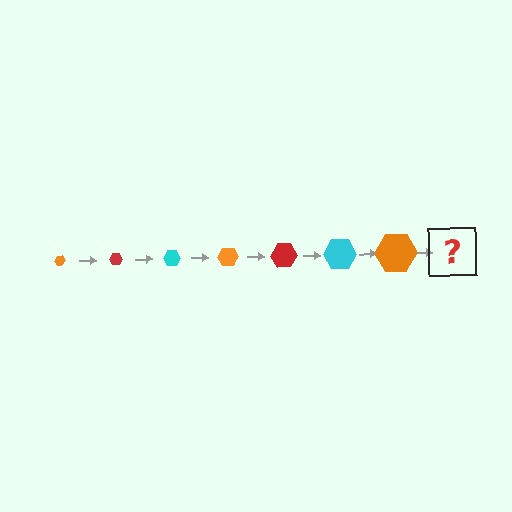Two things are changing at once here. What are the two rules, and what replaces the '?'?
The two rules are that the hexagon grows larger each step and the color cycles through orange, red, and cyan. The '?' should be a red hexagon, larger than the previous one.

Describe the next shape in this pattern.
It should be a red hexagon, larger than the previous one.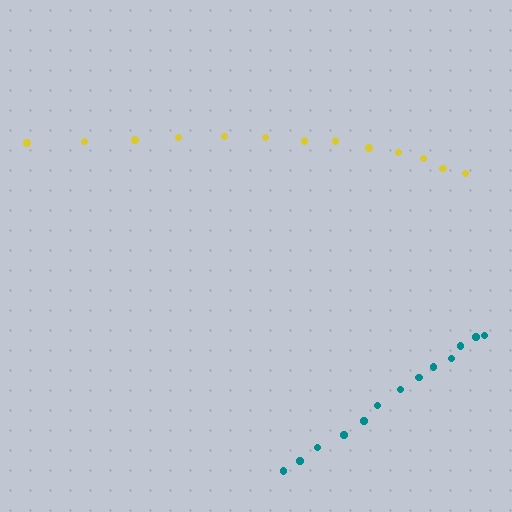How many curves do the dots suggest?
There are 2 distinct paths.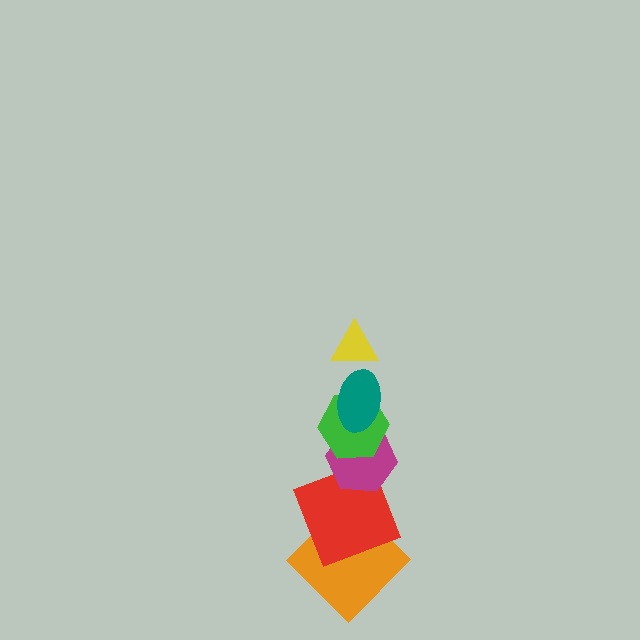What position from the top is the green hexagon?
The green hexagon is 3rd from the top.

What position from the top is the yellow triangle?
The yellow triangle is 1st from the top.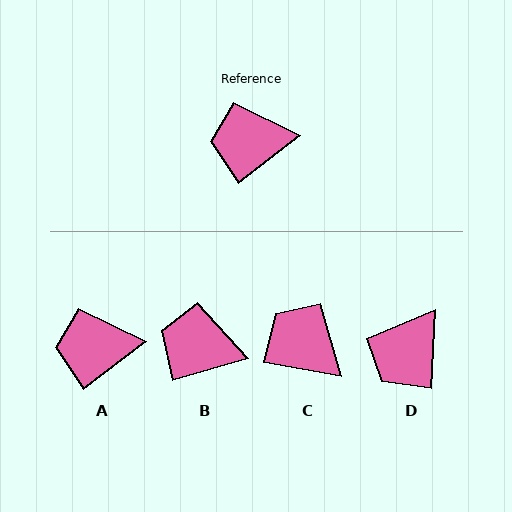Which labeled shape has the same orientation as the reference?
A.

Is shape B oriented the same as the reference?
No, it is off by about 22 degrees.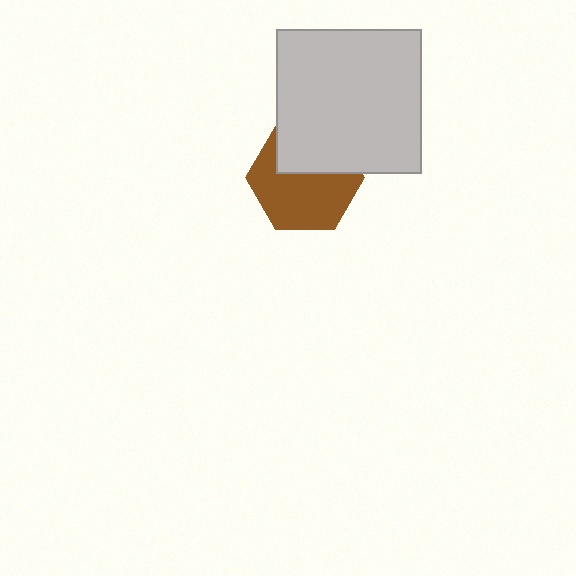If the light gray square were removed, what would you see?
You would see the complete brown hexagon.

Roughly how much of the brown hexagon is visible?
About half of it is visible (roughly 62%).